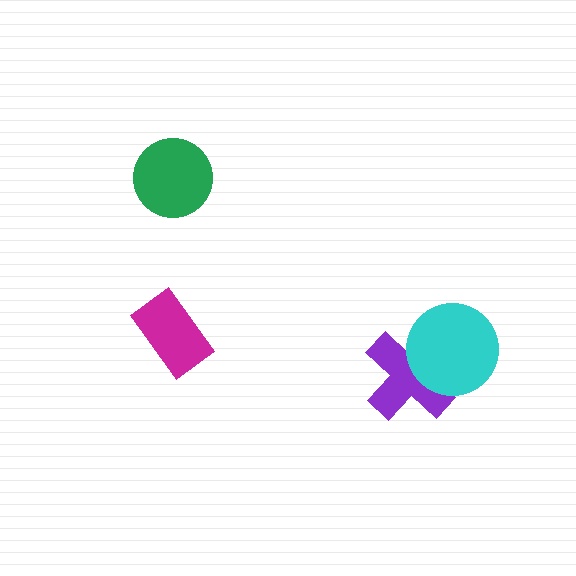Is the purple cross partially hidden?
Yes, it is partially covered by another shape.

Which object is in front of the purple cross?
The cyan circle is in front of the purple cross.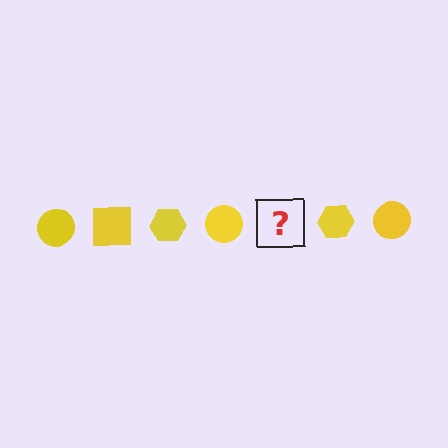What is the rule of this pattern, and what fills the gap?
The rule is that the pattern cycles through circle, square, hexagon shapes in yellow. The gap should be filled with a yellow square.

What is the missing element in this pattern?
The missing element is a yellow square.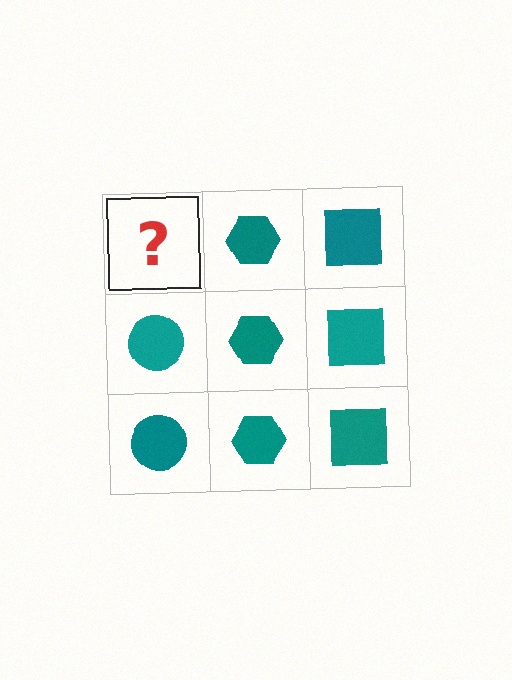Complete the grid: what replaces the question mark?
The question mark should be replaced with a teal circle.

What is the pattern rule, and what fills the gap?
The rule is that each column has a consistent shape. The gap should be filled with a teal circle.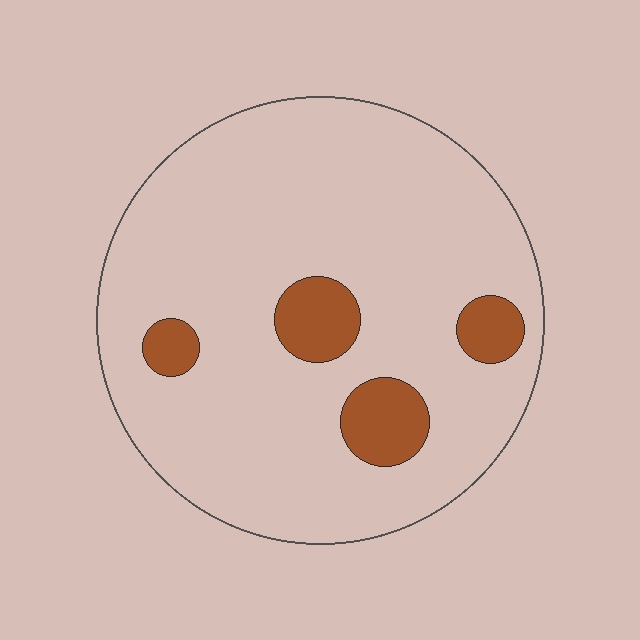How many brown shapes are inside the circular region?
4.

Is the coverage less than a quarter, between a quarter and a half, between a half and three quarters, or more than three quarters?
Less than a quarter.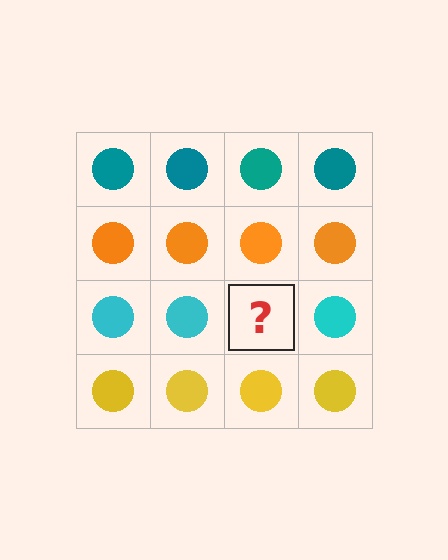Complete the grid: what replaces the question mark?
The question mark should be replaced with a cyan circle.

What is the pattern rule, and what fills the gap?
The rule is that each row has a consistent color. The gap should be filled with a cyan circle.